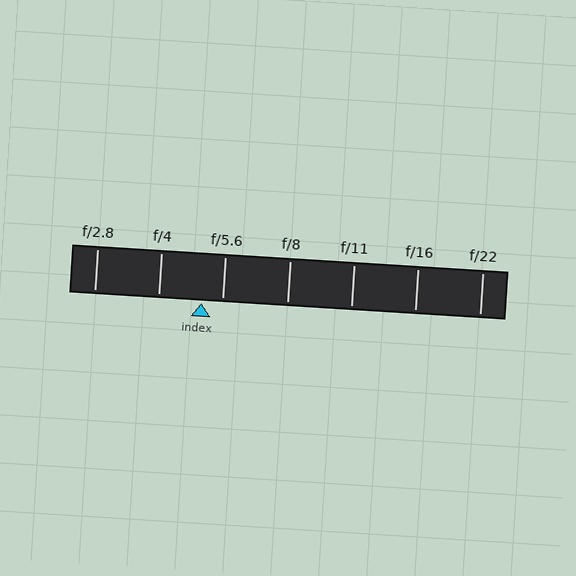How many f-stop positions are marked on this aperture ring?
There are 7 f-stop positions marked.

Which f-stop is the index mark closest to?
The index mark is closest to f/5.6.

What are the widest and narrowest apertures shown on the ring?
The widest aperture shown is f/2.8 and the narrowest is f/22.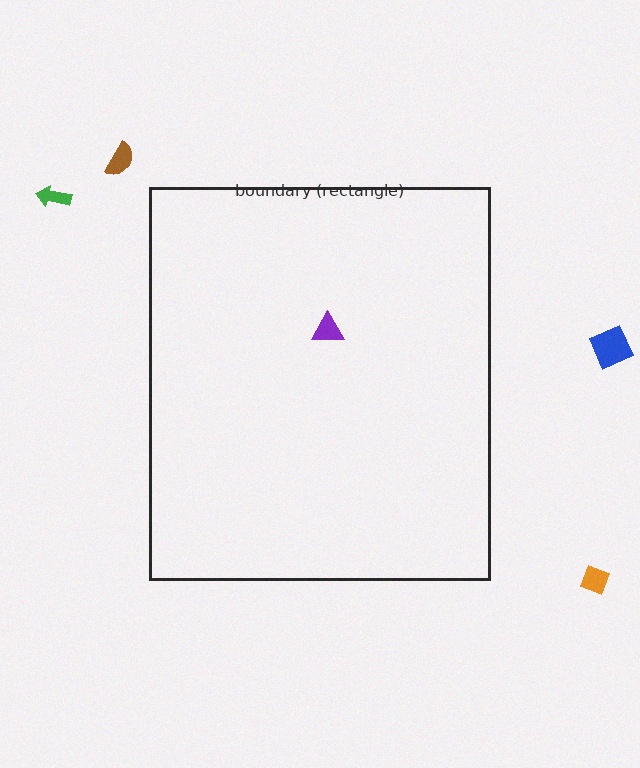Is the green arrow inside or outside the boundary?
Outside.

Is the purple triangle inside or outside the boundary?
Inside.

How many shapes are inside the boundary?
1 inside, 4 outside.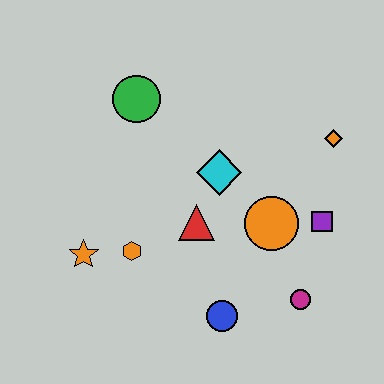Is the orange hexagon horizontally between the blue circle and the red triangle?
No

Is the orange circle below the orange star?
No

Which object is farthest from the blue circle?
The green circle is farthest from the blue circle.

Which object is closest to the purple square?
The orange circle is closest to the purple square.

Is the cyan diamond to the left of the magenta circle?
Yes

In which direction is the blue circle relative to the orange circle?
The blue circle is below the orange circle.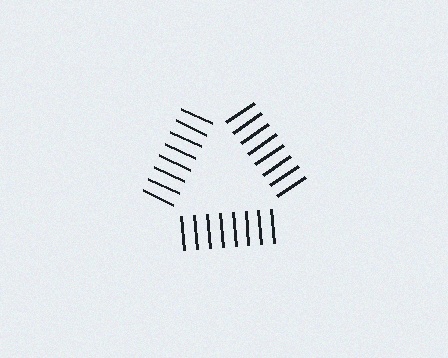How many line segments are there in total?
24 — 8 along each of the 3 edges.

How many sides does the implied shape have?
3 sides — the line-ends trace a triangle.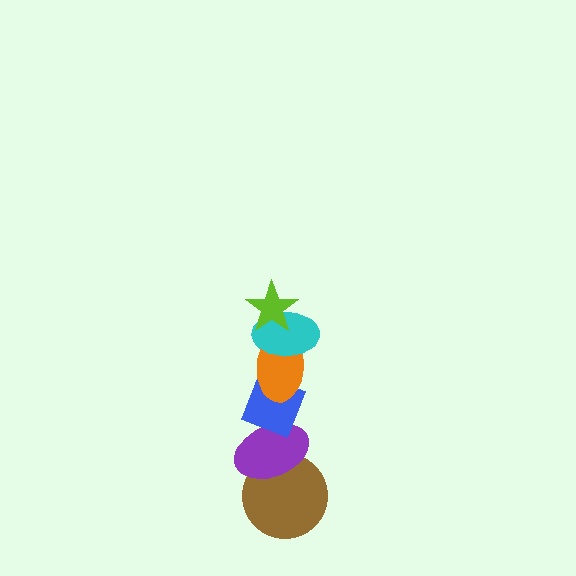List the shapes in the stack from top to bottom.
From top to bottom: the lime star, the cyan ellipse, the orange ellipse, the blue diamond, the purple ellipse, the brown circle.